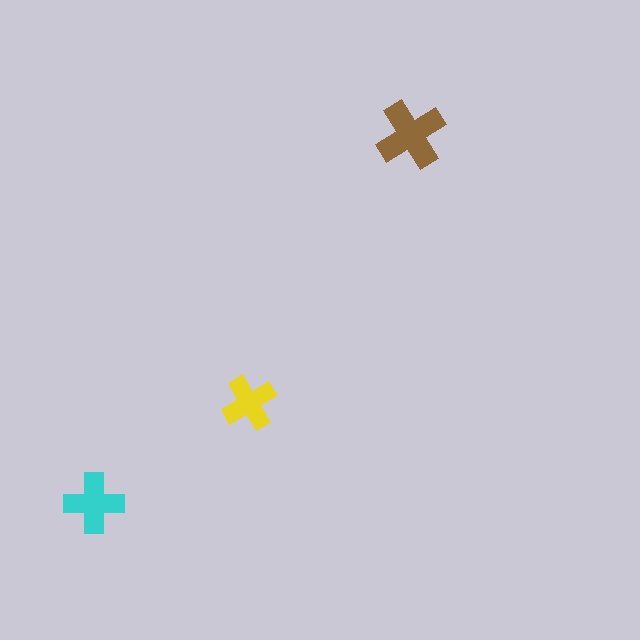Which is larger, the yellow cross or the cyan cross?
The cyan one.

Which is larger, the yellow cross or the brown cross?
The brown one.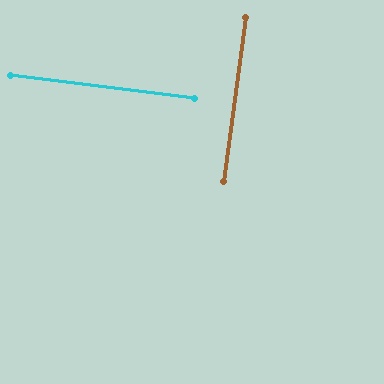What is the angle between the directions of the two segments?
Approximately 89 degrees.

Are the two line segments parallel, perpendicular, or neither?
Perpendicular — they meet at approximately 89°.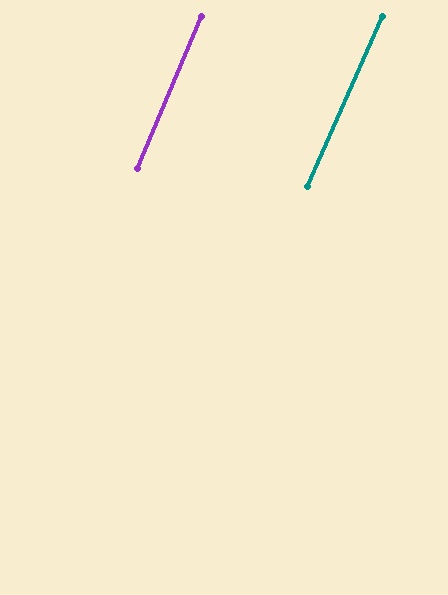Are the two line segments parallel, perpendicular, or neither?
Parallel — their directions differ by only 1.2°.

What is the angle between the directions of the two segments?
Approximately 1 degree.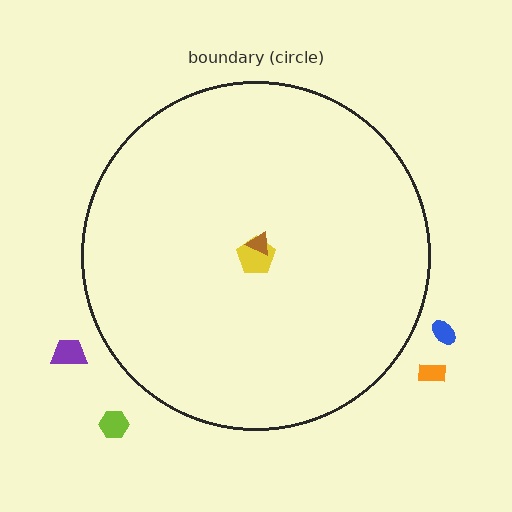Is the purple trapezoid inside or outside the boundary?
Outside.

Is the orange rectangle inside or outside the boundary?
Outside.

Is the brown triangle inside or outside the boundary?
Inside.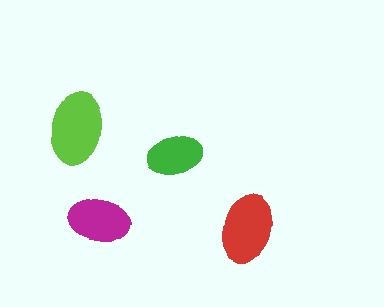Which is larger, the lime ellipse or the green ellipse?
The lime one.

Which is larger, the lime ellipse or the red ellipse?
The lime one.